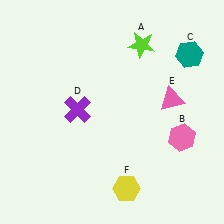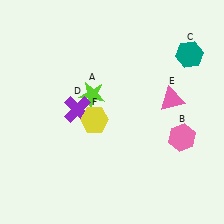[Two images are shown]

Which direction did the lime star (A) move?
The lime star (A) moved down.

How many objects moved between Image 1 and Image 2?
2 objects moved between the two images.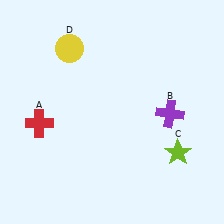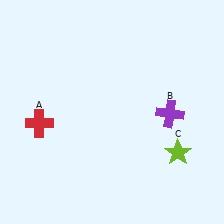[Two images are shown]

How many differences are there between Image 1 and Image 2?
There is 1 difference between the two images.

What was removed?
The yellow circle (D) was removed in Image 2.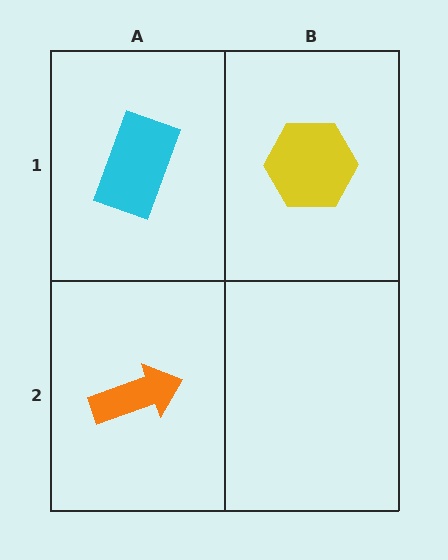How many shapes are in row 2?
1 shape.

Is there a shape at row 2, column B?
No, that cell is empty.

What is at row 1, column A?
A cyan rectangle.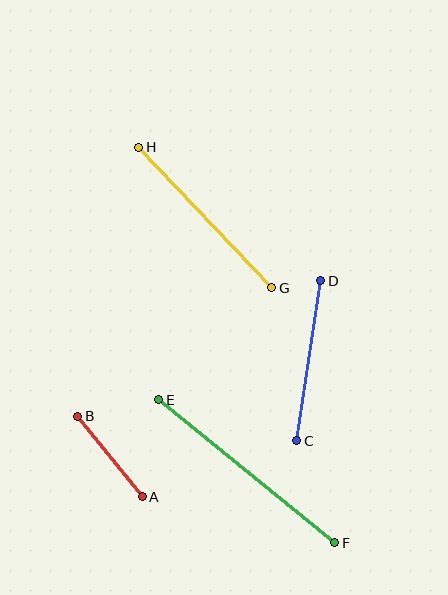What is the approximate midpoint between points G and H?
The midpoint is at approximately (205, 218) pixels.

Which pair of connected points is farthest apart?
Points E and F are farthest apart.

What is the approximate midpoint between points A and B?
The midpoint is at approximately (110, 456) pixels.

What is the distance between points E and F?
The distance is approximately 227 pixels.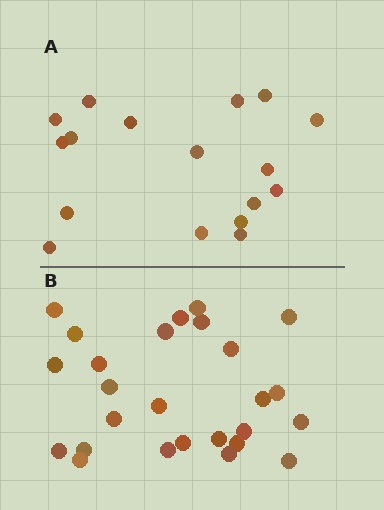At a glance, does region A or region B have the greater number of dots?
Region B (the bottom region) has more dots.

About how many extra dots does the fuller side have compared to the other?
Region B has roughly 8 or so more dots than region A.